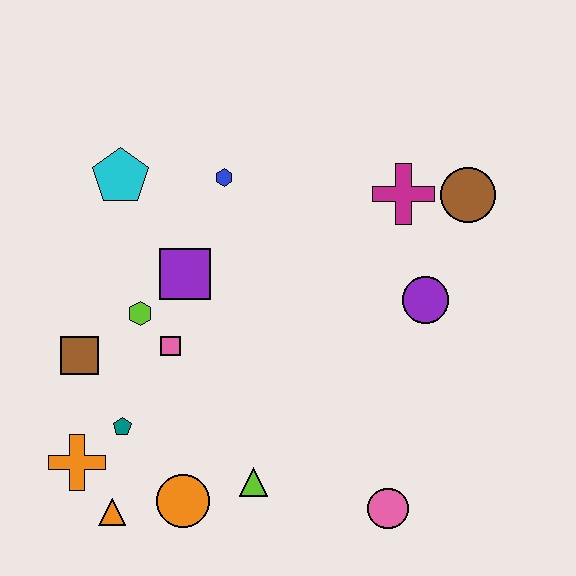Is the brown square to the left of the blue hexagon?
Yes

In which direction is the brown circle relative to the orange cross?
The brown circle is to the right of the orange cross.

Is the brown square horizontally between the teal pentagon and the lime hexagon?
No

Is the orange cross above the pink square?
No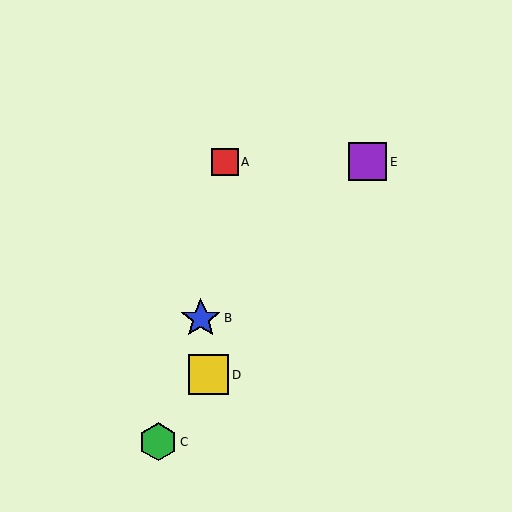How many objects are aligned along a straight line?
3 objects (C, D, E) are aligned along a straight line.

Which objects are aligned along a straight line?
Objects C, D, E are aligned along a straight line.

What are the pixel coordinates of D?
Object D is at (208, 375).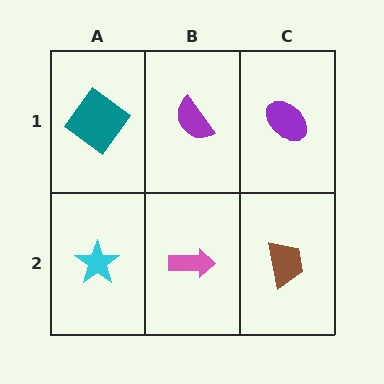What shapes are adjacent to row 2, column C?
A purple ellipse (row 1, column C), a pink arrow (row 2, column B).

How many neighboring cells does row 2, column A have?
2.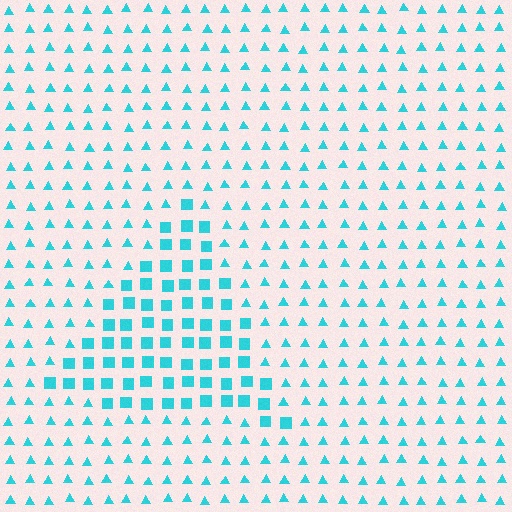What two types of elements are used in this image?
The image uses squares inside the triangle region and triangles outside it.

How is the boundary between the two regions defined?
The boundary is defined by a change in element shape: squares inside vs. triangles outside. All elements share the same color and spacing.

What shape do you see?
I see a triangle.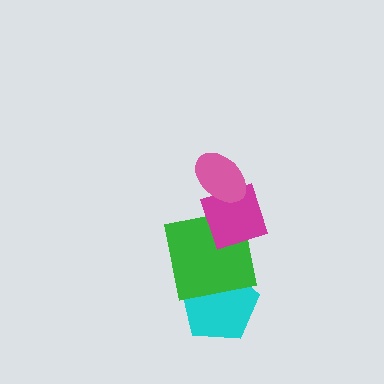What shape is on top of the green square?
The magenta diamond is on top of the green square.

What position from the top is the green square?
The green square is 3rd from the top.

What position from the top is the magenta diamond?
The magenta diamond is 2nd from the top.